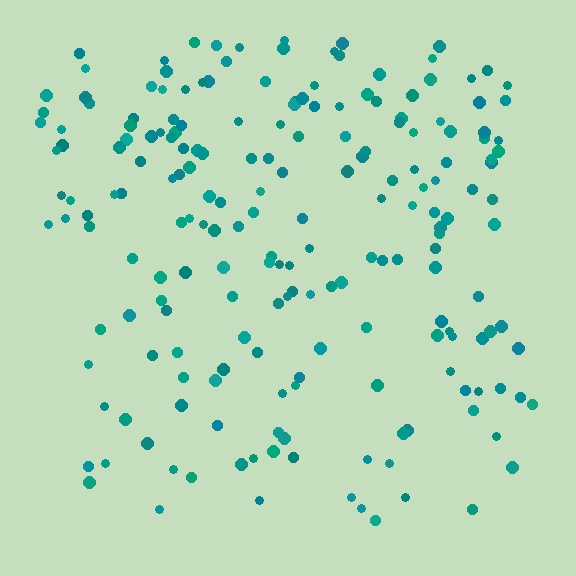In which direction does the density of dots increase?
From bottom to top, with the top side densest.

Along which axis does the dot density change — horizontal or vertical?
Vertical.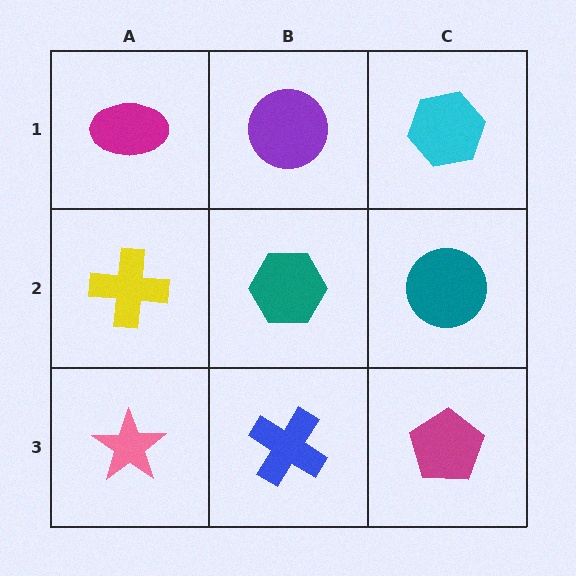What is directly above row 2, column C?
A cyan hexagon.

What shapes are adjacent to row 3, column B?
A teal hexagon (row 2, column B), a pink star (row 3, column A), a magenta pentagon (row 3, column C).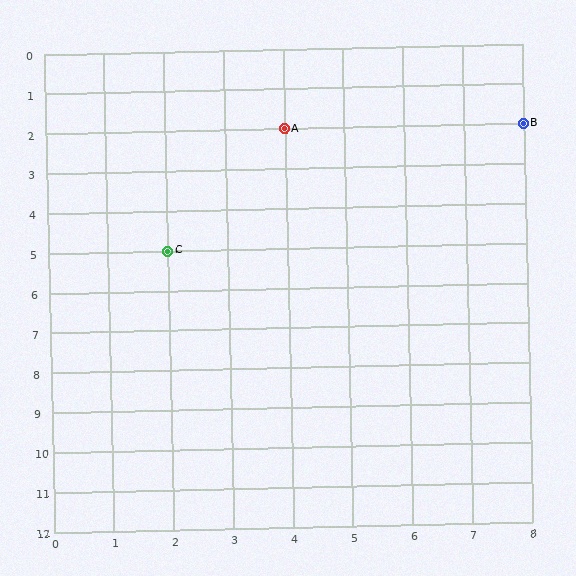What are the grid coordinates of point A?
Point A is at grid coordinates (4, 2).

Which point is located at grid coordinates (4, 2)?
Point A is at (4, 2).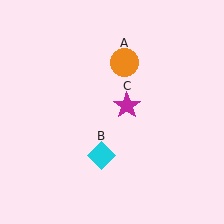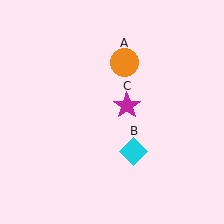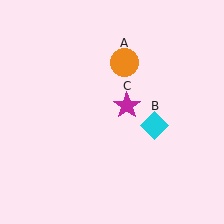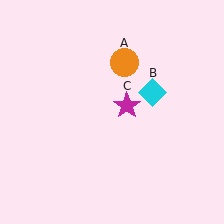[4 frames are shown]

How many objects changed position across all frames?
1 object changed position: cyan diamond (object B).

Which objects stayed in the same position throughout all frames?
Orange circle (object A) and magenta star (object C) remained stationary.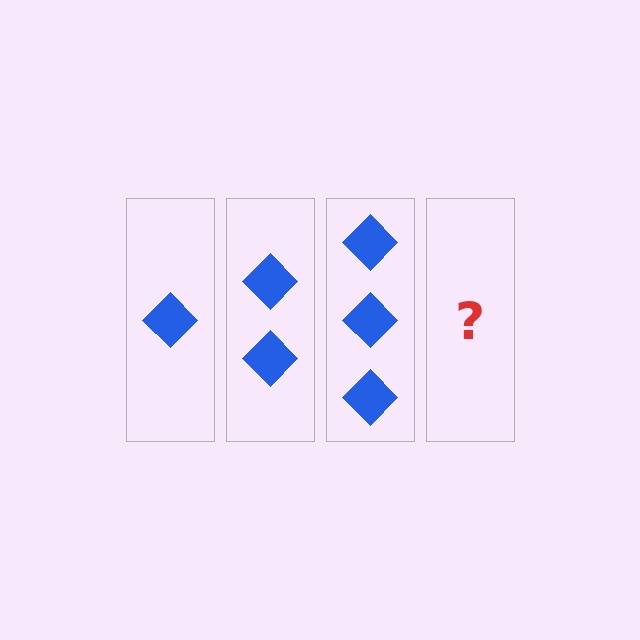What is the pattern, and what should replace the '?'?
The pattern is that each step adds one more diamond. The '?' should be 4 diamonds.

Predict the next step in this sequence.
The next step is 4 diamonds.